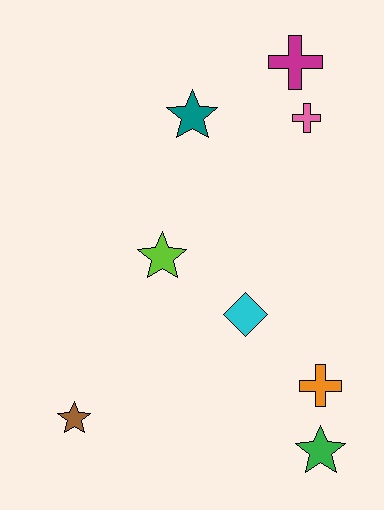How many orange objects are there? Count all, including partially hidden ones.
There is 1 orange object.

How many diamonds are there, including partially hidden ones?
There is 1 diamond.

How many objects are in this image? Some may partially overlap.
There are 8 objects.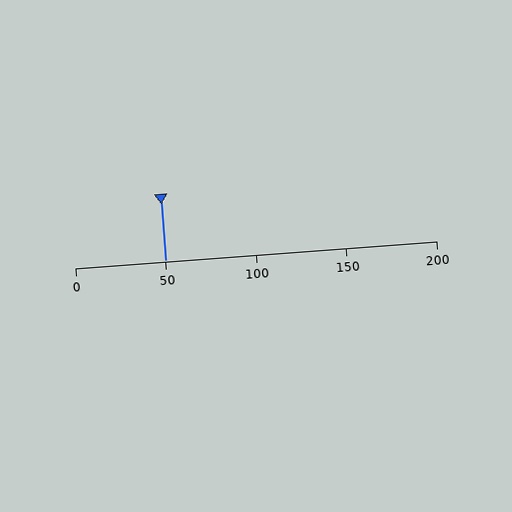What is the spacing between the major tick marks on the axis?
The major ticks are spaced 50 apart.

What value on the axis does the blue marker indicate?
The marker indicates approximately 50.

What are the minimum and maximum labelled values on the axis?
The axis runs from 0 to 200.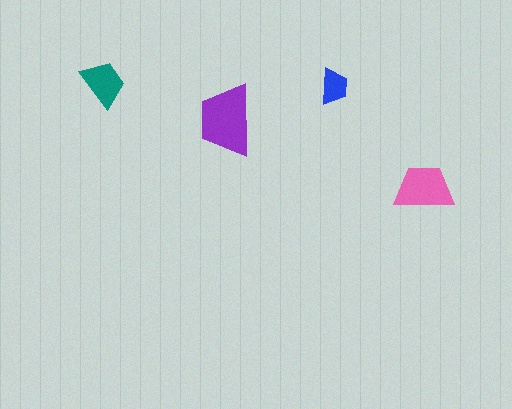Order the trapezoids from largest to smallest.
the purple one, the pink one, the teal one, the blue one.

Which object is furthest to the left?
The teal trapezoid is leftmost.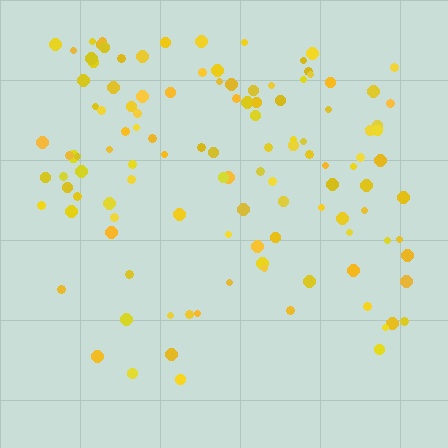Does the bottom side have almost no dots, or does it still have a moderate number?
Still a moderate number, just noticeably fewer than the top.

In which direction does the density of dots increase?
From bottom to top, with the top side densest.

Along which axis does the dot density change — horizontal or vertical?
Vertical.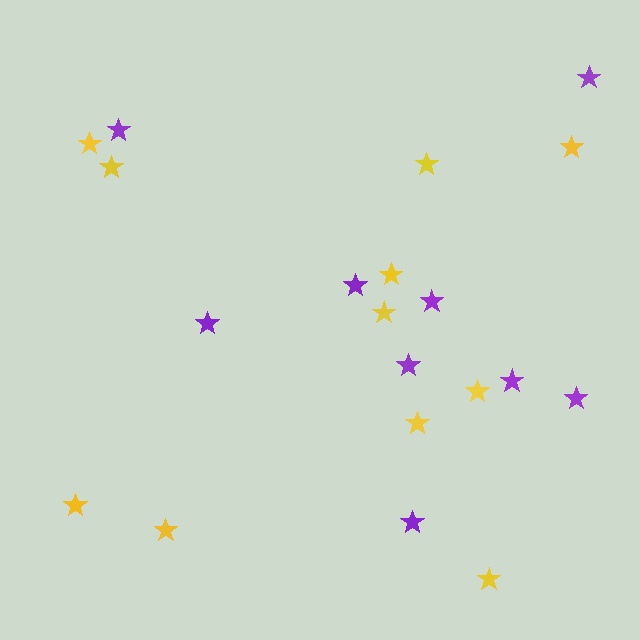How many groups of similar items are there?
There are 2 groups: one group of yellow stars (11) and one group of purple stars (9).